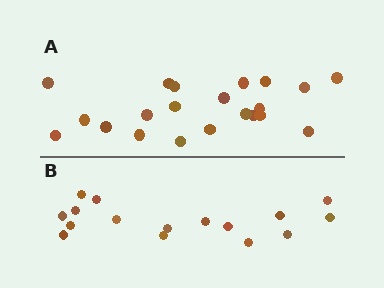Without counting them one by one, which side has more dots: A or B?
Region A (the top region) has more dots.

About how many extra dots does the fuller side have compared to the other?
Region A has about 5 more dots than region B.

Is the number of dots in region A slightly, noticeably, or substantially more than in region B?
Region A has noticeably more, but not dramatically so. The ratio is roughly 1.3 to 1.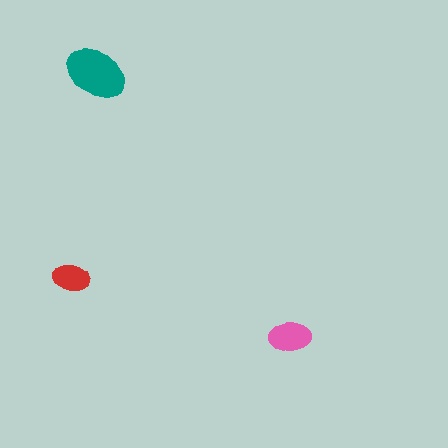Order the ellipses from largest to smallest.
the teal one, the pink one, the red one.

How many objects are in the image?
There are 3 objects in the image.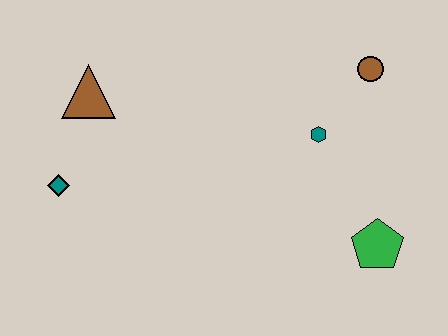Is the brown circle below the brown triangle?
No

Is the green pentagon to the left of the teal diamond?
No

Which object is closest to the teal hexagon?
The brown circle is closest to the teal hexagon.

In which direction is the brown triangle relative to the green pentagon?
The brown triangle is to the left of the green pentagon.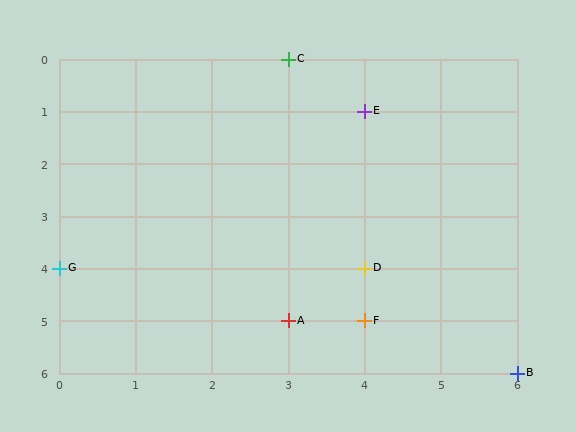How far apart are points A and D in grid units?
Points A and D are 1 column and 1 row apart (about 1.4 grid units diagonally).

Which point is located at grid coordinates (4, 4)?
Point D is at (4, 4).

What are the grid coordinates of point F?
Point F is at grid coordinates (4, 5).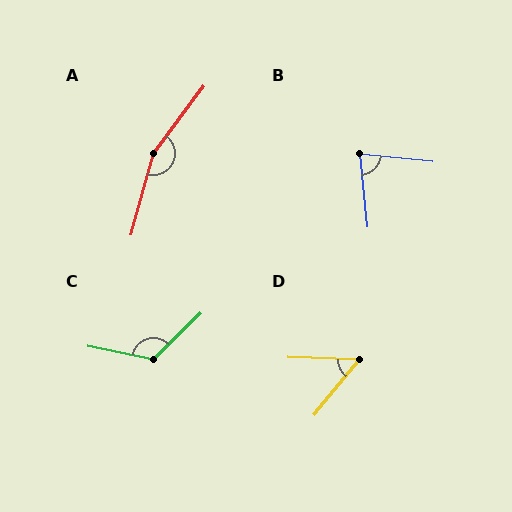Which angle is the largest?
A, at approximately 158 degrees.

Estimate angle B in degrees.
Approximately 79 degrees.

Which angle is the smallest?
D, at approximately 53 degrees.